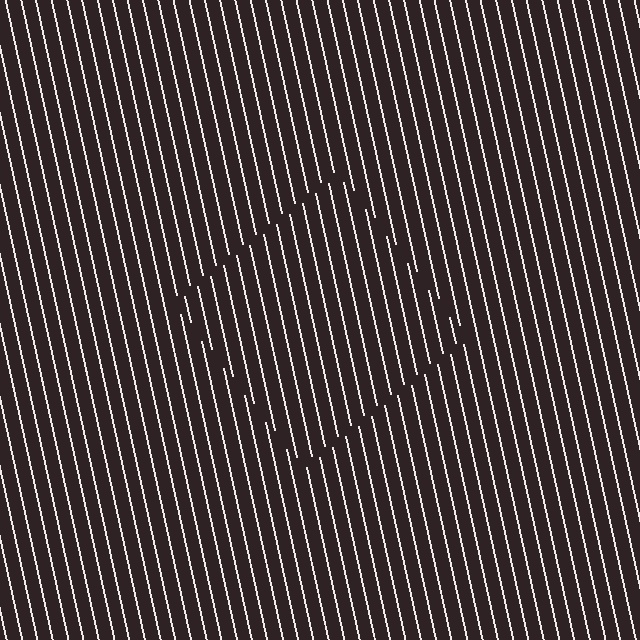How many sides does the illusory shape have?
4 sides — the line-ends trace a square.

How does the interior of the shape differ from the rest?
The interior of the shape contains the same grating, shifted by half a period — the contour is defined by the phase discontinuity where line-ends from the inner and outer gratings abut.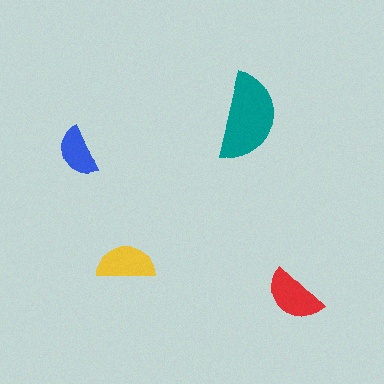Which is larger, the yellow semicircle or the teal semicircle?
The teal one.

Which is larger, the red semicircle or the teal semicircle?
The teal one.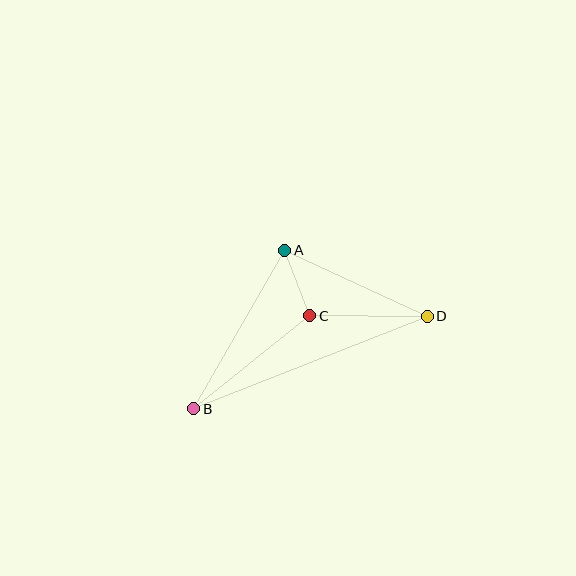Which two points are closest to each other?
Points A and C are closest to each other.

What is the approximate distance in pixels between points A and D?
The distance between A and D is approximately 157 pixels.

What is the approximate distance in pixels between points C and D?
The distance between C and D is approximately 118 pixels.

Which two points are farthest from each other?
Points B and D are farthest from each other.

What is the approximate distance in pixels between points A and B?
The distance between A and B is approximately 183 pixels.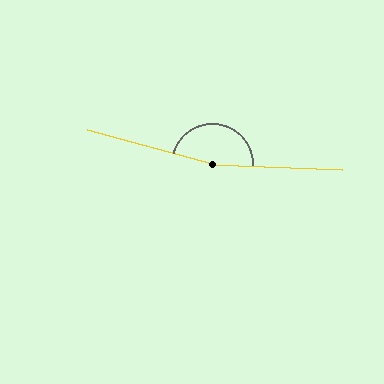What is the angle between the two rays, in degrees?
Approximately 167 degrees.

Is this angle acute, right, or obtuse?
It is obtuse.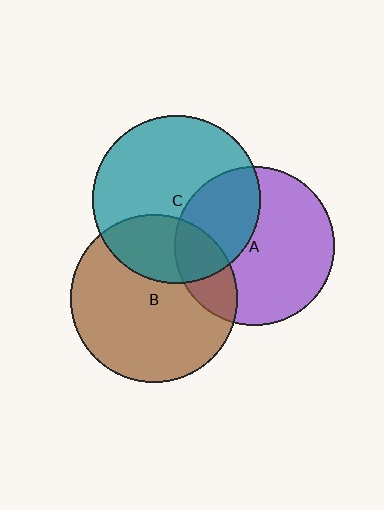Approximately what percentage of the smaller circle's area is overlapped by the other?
Approximately 35%.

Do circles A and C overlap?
Yes.